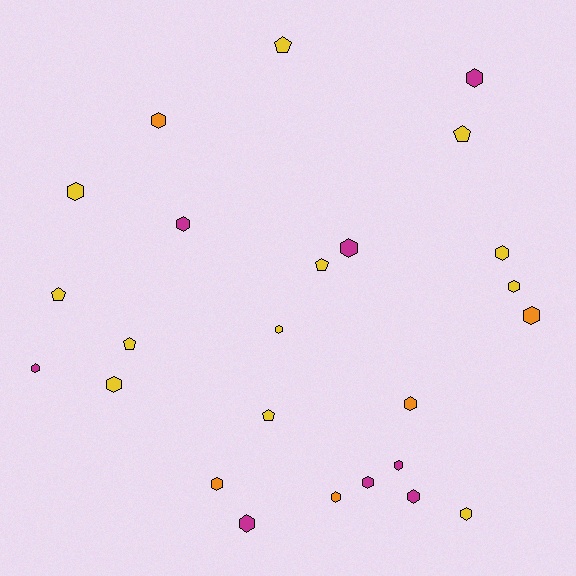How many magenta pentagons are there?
There are no magenta pentagons.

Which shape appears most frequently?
Hexagon, with 19 objects.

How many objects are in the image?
There are 25 objects.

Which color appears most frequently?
Yellow, with 12 objects.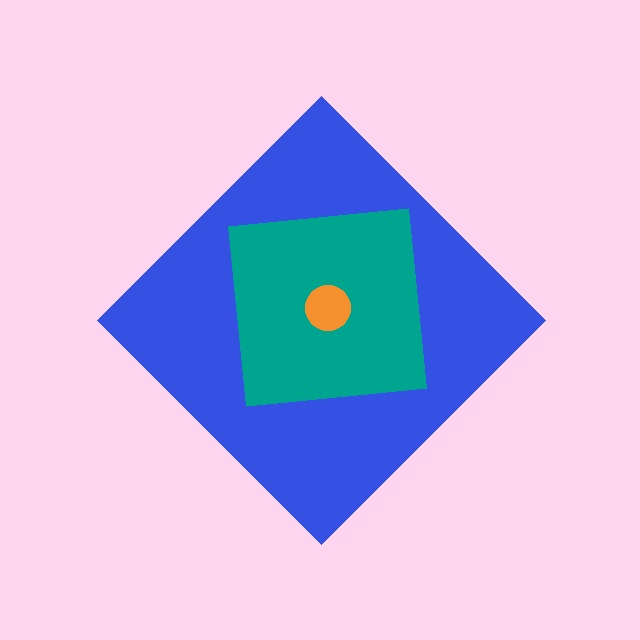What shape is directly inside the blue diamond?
The teal square.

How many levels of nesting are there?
3.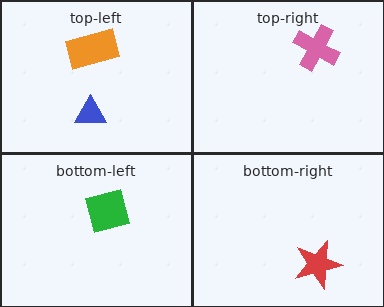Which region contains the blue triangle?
The top-left region.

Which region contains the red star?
The bottom-right region.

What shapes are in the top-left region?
The blue triangle, the orange rectangle.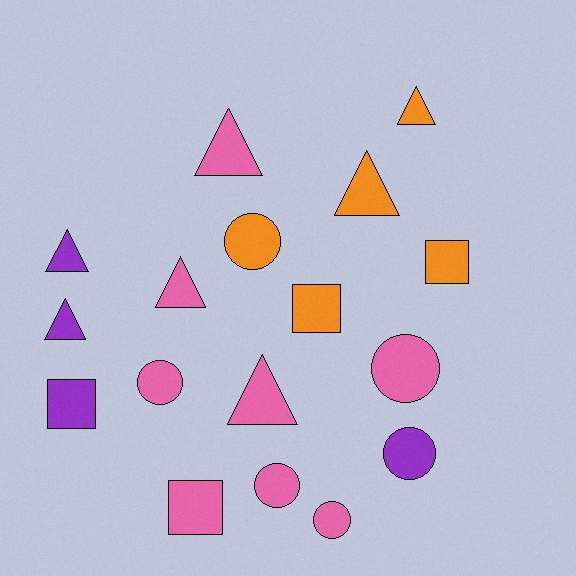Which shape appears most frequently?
Triangle, with 7 objects.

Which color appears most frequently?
Pink, with 8 objects.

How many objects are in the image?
There are 17 objects.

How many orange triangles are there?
There are 2 orange triangles.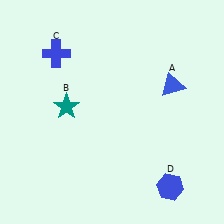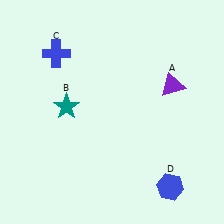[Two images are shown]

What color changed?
The triangle (A) changed from blue in Image 1 to purple in Image 2.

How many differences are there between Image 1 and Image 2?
There is 1 difference between the two images.